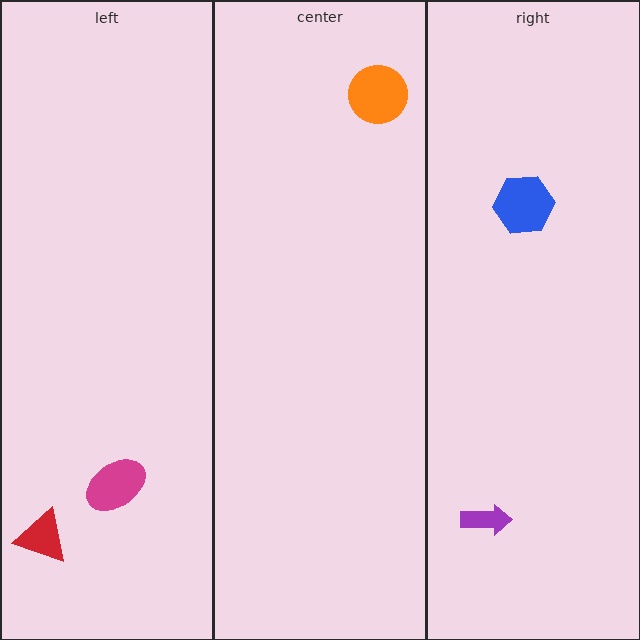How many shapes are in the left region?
2.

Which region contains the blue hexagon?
The right region.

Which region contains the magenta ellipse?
The left region.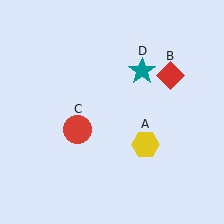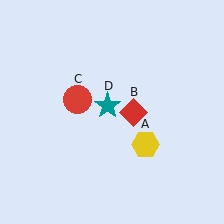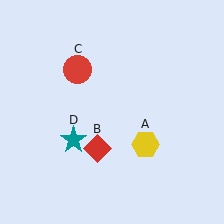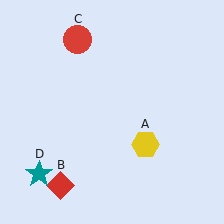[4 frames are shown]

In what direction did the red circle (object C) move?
The red circle (object C) moved up.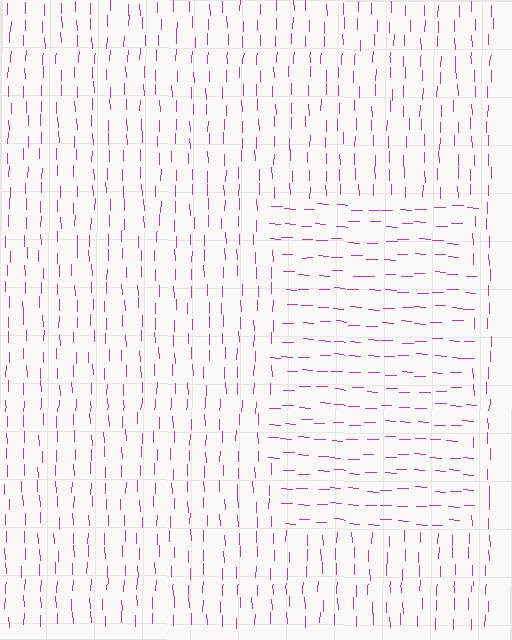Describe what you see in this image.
The image is filled with small magenta line segments. A rectangle region in the image has lines oriented differently from the surrounding lines, creating a visible texture boundary.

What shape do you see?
I see a rectangle.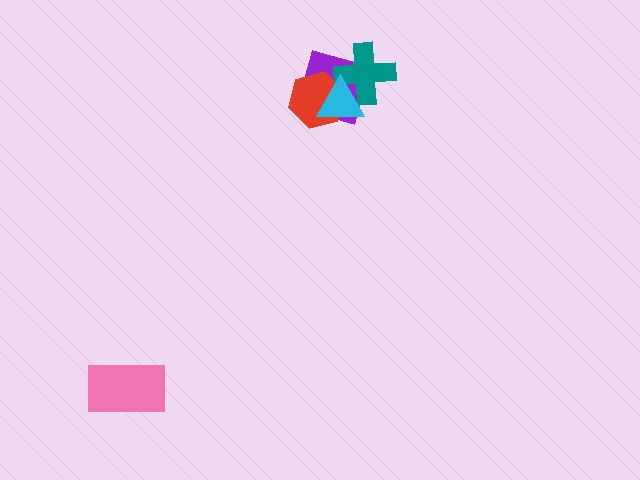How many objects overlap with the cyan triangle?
3 objects overlap with the cyan triangle.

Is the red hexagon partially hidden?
Yes, it is partially covered by another shape.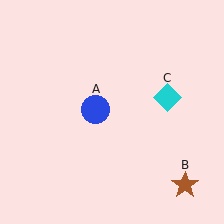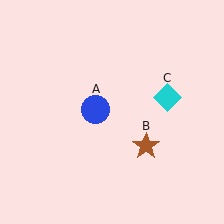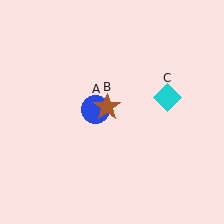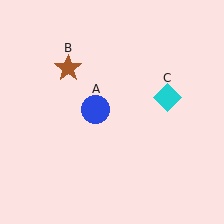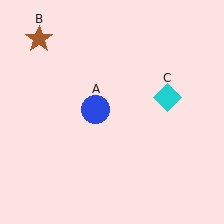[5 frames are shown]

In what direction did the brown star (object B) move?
The brown star (object B) moved up and to the left.